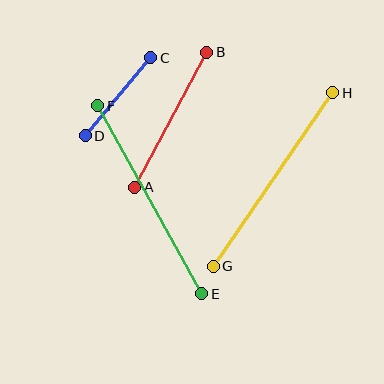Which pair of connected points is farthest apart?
Points E and F are farthest apart.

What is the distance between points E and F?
The distance is approximately 215 pixels.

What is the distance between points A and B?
The distance is approximately 153 pixels.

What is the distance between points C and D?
The distance is approximately 102 pixels.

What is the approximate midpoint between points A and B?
The midpoint is at approximately (171, 120) pixels.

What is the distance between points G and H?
The distance is approximately 211 pixels.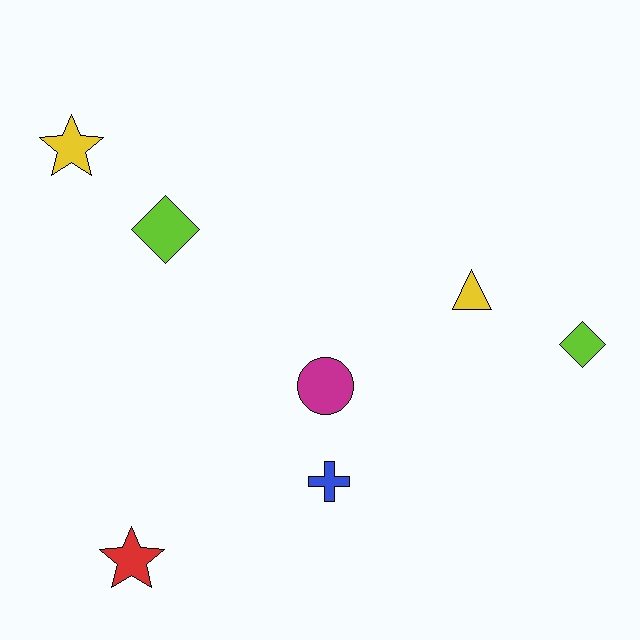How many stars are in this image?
There are 2 stars.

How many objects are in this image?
There are 7 objects.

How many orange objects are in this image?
There are no orange objects.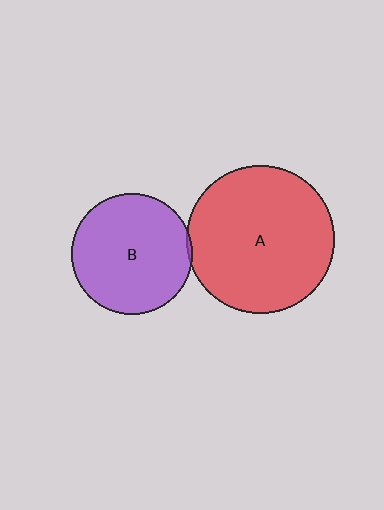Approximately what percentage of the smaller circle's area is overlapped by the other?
Approximately 5%.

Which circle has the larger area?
Circle A (red).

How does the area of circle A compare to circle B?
Approximately 1.5 times.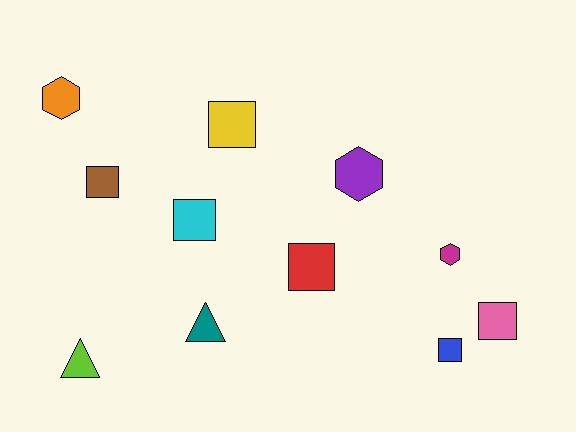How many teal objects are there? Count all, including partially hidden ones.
There is 1 teal object.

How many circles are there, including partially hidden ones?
There are no circles.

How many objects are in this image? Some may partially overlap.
There are 11 objects.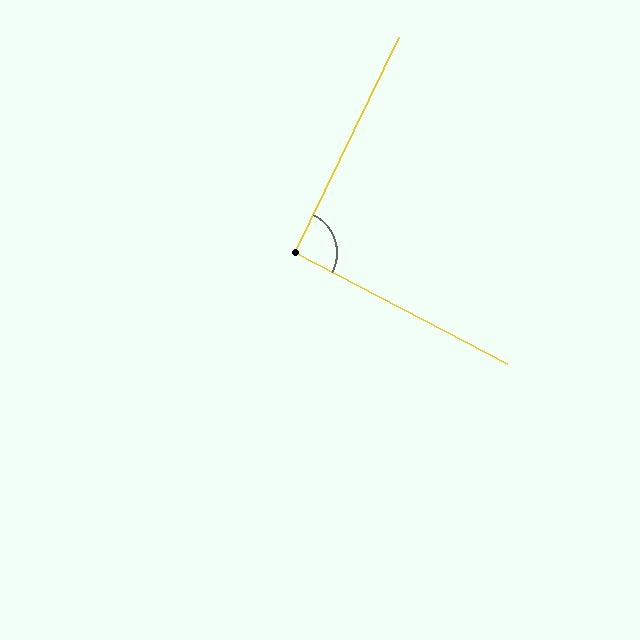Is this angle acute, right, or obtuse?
It is approximately a right angle.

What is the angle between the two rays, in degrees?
Approximately 92 degrees.